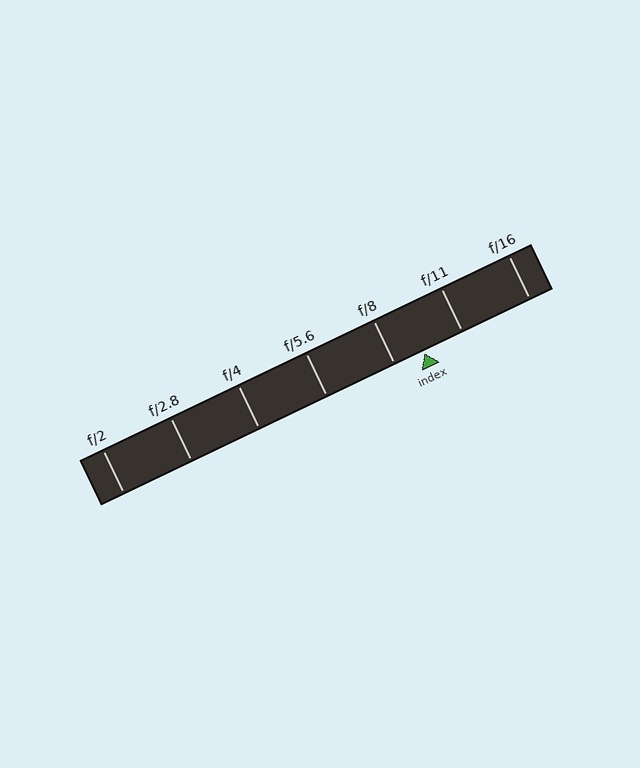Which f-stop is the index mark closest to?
The index mark is closest to f/8.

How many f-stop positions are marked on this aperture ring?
There are 7 f-stop positions marked.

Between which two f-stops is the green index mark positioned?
The index mark is between f/8 and f/11.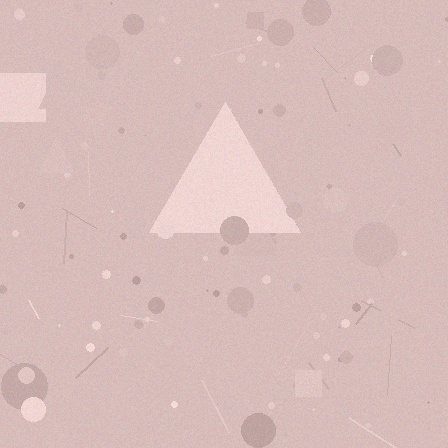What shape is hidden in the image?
A triangle is hidden in the image.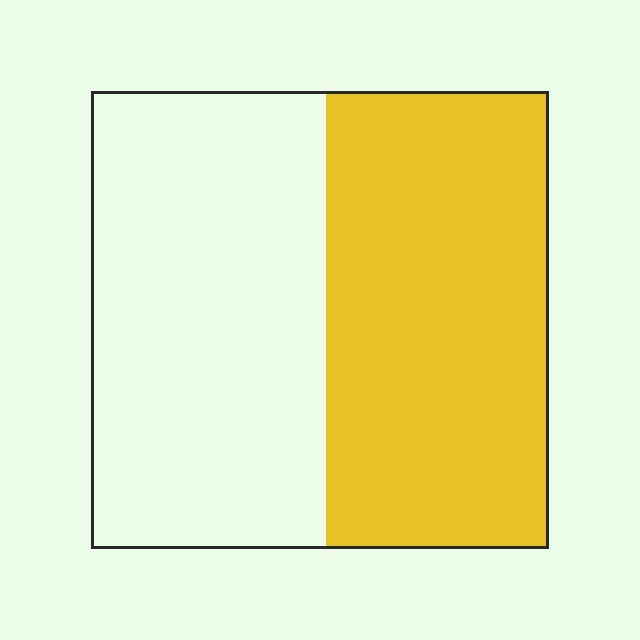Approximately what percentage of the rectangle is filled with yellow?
Approximately 50%.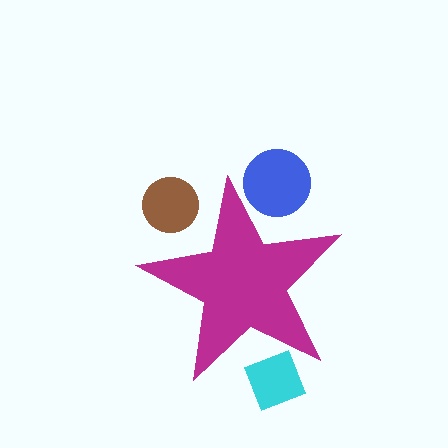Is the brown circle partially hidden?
Yes, the brown circle is partially hidden behind the magenta star.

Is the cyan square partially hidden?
Yes, the cyan square is partially hidden behind the magenta star.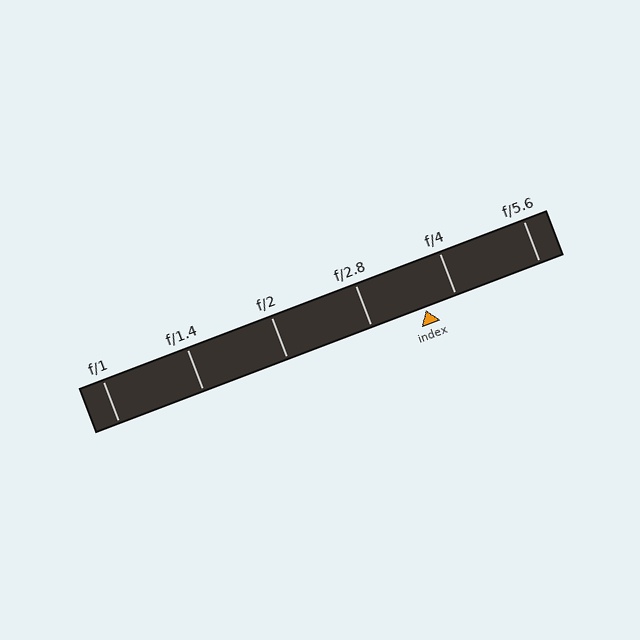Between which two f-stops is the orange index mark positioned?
The index mark is between f/2.8 and f/4.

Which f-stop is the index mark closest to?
The index mark is closest to f/4.